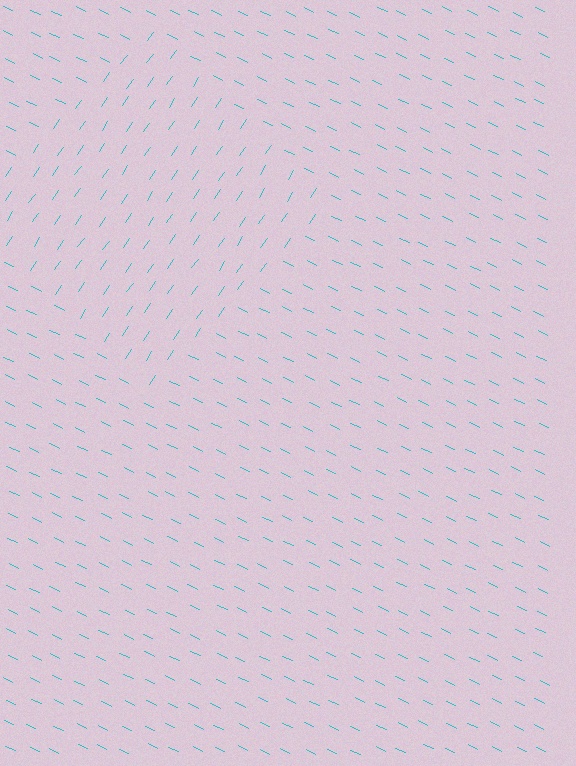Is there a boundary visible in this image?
Yes, there is a texture boundary formed by a change in line orientation.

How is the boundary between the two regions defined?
The boundary is defined purely by a change in line orientation (approximately 81 degrees difference). All lines are the same color and thickness.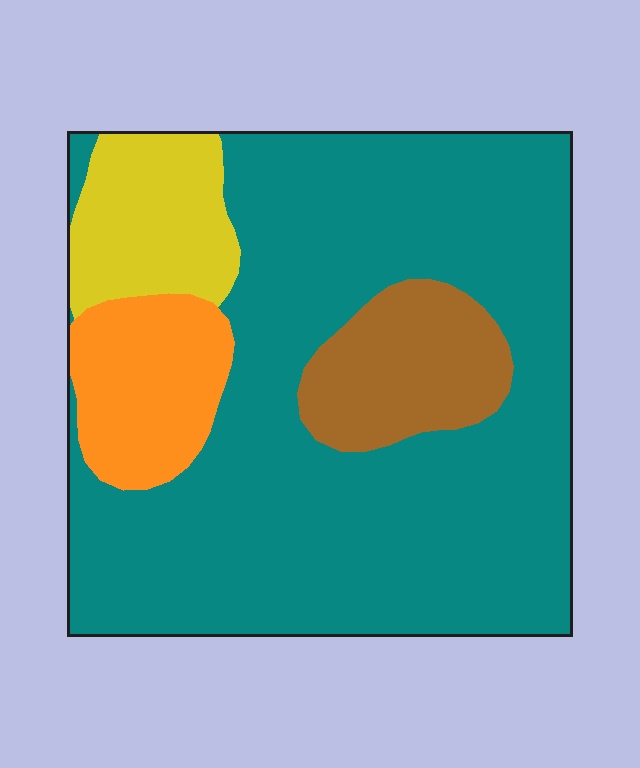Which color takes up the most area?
Teal, at roughly 70%.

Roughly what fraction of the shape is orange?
Orange takes up less than a sixth of the shape.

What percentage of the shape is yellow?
Yellow covers roughly 10% of the shape.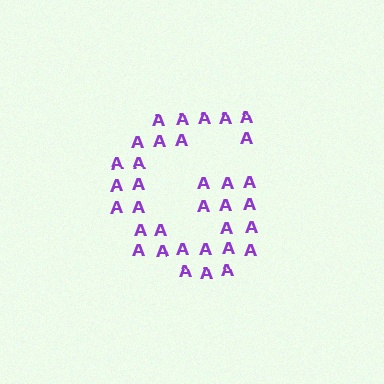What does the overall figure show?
The overall figure shows the letter G.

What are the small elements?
The small elements are letter A's.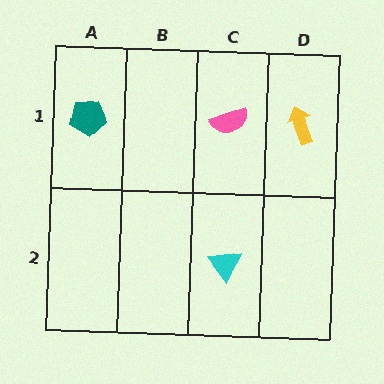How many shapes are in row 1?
3 shapes.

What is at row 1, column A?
A teal pentagon.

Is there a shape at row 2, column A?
No, that cell is empty.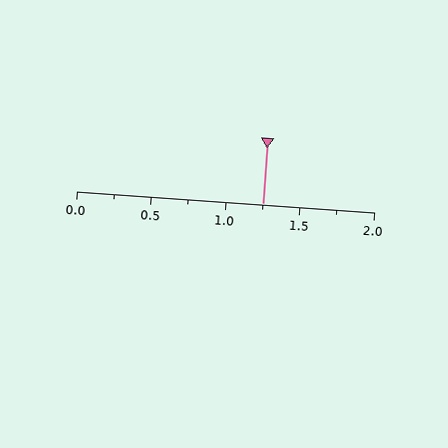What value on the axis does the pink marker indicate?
The marker indicates approximately 1.25.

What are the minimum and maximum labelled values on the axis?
The axis runs from 0.0 to 2.0.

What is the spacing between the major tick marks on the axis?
The major ticks are spaced 0.5 apart.